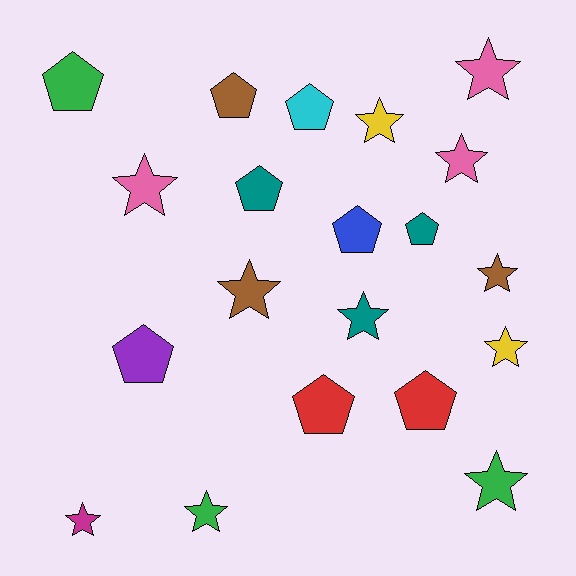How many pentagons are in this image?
There are 9 pentagons.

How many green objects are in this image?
There are 3 green objects.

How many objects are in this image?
There are 20 objects.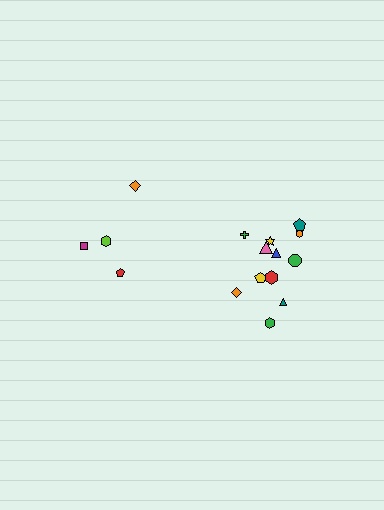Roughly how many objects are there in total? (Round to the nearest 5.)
Roughly 15 objects in total.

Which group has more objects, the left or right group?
The right group.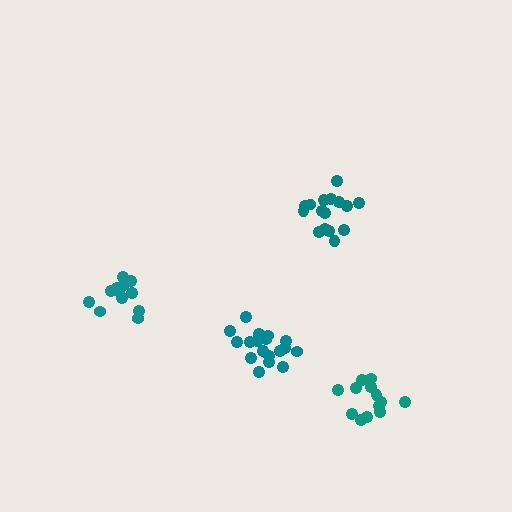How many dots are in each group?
Group 1: 12 dots, Group 2: 16 dots, Group 3: 18 dots, Group 4: 13 dots (59 total).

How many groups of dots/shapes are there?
There are 4 groups.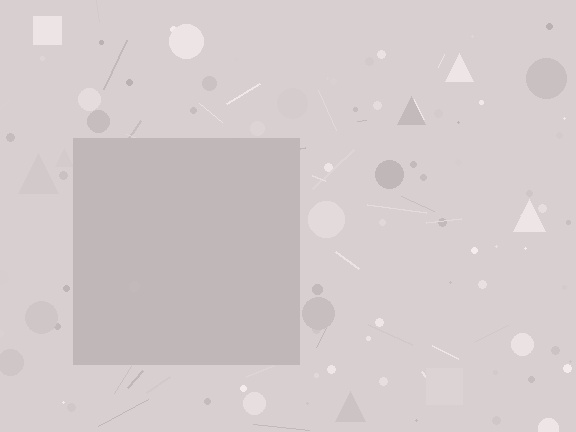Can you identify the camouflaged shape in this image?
The camouflaged shape is a square.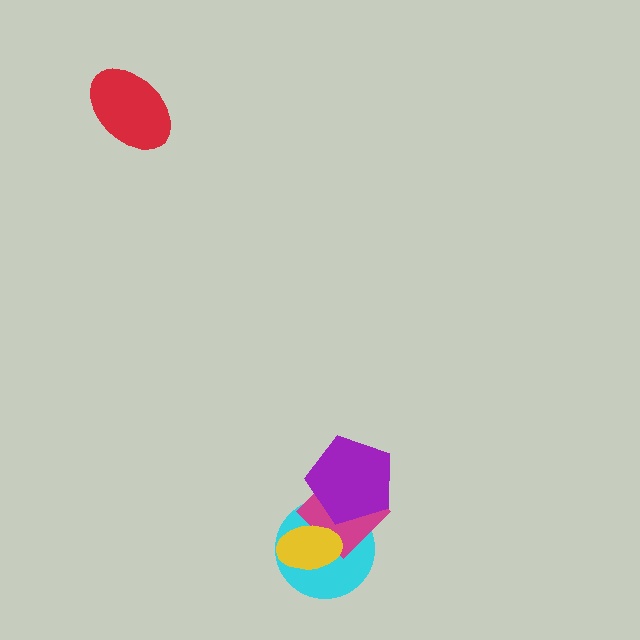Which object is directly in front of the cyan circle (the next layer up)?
The magenta diamond is directly in front of the cyan circle.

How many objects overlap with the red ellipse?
0 objects overlap with the red ellipse.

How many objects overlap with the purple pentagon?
2 objects overlap with the purple pentagon.